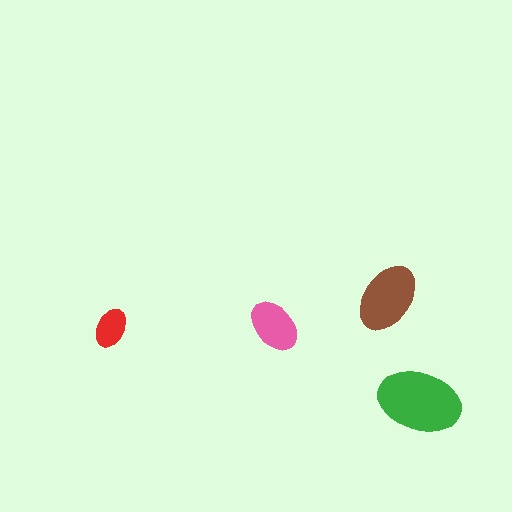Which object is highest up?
The brown ellipse is topmost.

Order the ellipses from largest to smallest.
the green one, the brown one, the pink one, the red one.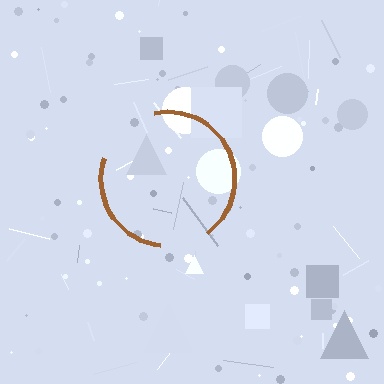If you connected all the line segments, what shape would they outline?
They would outline a circle.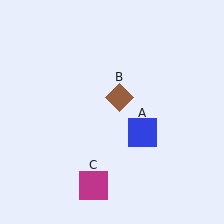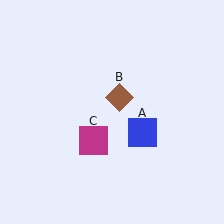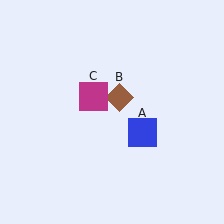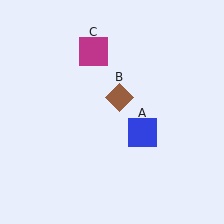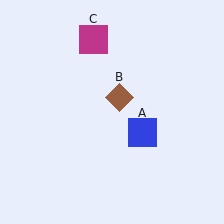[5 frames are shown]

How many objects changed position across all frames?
1 object changed position: magenta square (object C).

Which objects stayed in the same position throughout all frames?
Blue square (object A) and brown diamond (object B) remained stationary.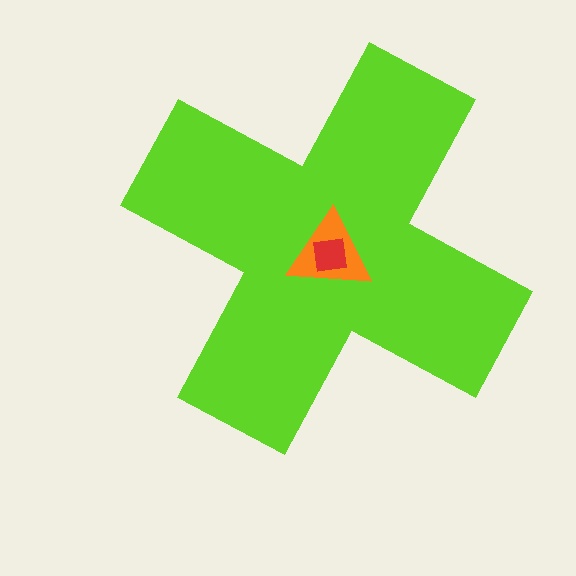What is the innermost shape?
The red square.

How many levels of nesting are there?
3.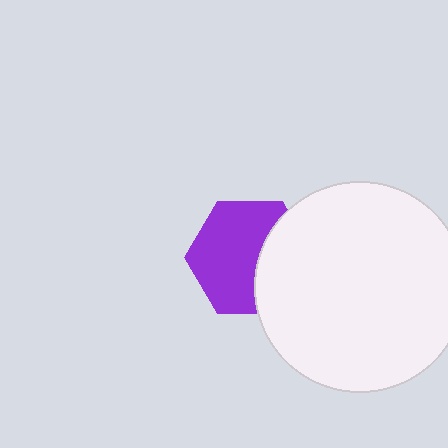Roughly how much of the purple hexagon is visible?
About half of it is visible (roughly 64%).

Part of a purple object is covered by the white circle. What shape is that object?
It is a hexagon.